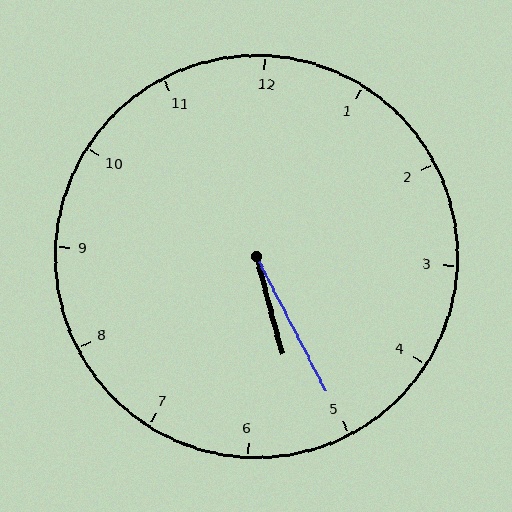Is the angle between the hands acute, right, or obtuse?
It is acute.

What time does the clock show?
5:25.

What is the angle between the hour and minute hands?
Approximately 12 degrees.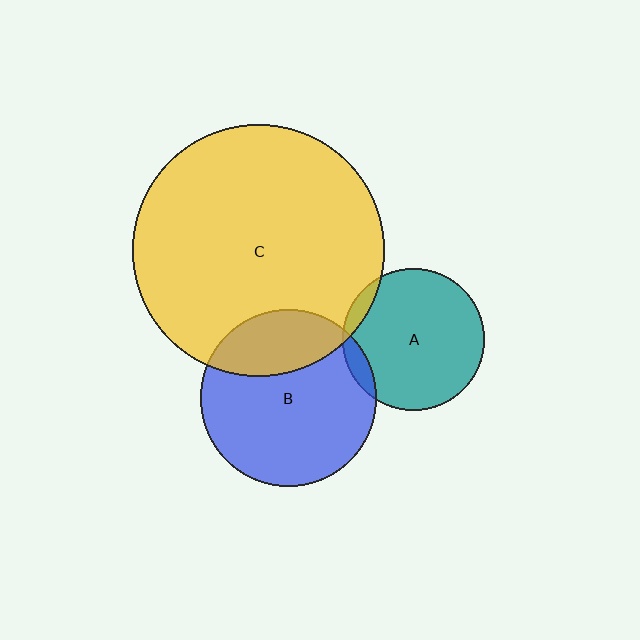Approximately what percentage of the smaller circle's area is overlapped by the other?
Approximately 5%.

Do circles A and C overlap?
Yes.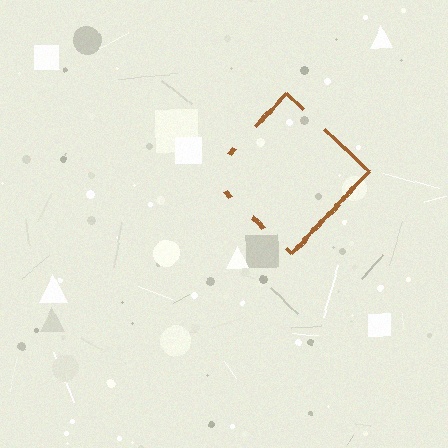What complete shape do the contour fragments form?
The contour fragments form a diamond.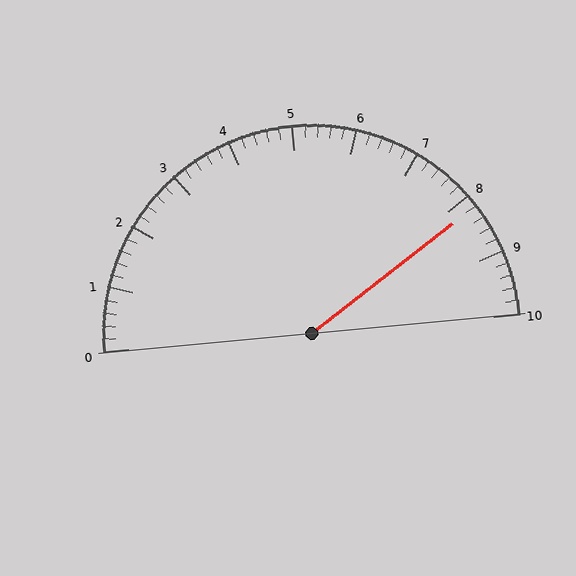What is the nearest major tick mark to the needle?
The nearest major tick mark is 8.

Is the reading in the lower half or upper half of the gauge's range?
The reading is in the upper half of the range (0 to 10).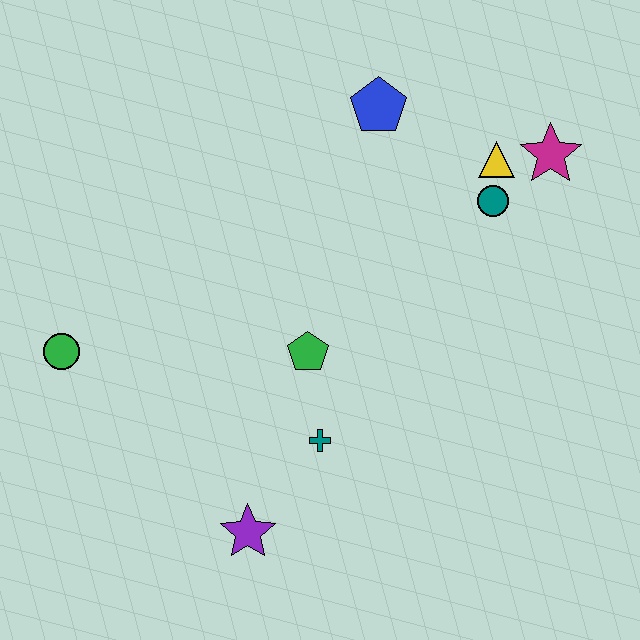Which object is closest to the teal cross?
The green pentagon is closest to the teal cross.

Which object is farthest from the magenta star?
The green circle is farthest from the magenta star.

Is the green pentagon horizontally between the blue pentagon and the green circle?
Yes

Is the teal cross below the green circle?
Yes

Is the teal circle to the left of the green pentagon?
No